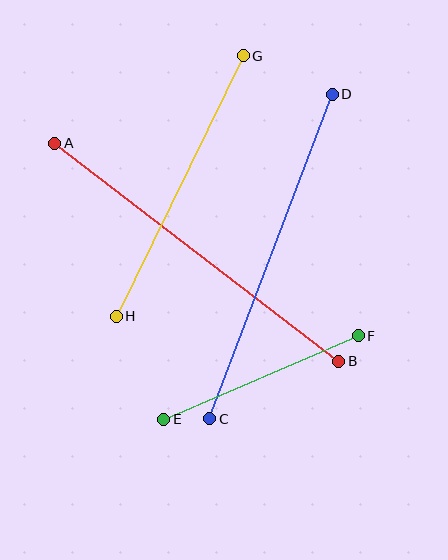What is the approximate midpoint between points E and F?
The midpoint is at approximately (261, 377) pixels.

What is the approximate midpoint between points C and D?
The midpoint is at approximately (271, 256) pixels.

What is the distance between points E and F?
The distance is approximately 211 pixels.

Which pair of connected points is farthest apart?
Points A and B are farthest apart.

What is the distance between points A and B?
The distance is approximately 358 pixels.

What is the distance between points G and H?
The distance is approximately 290 pixels.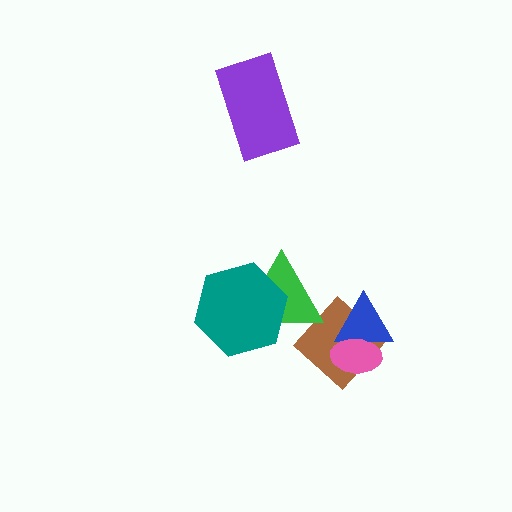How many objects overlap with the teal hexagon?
1 object overlaps with the teal hexagon.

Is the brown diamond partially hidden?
Yes, it is partially covered by another shape.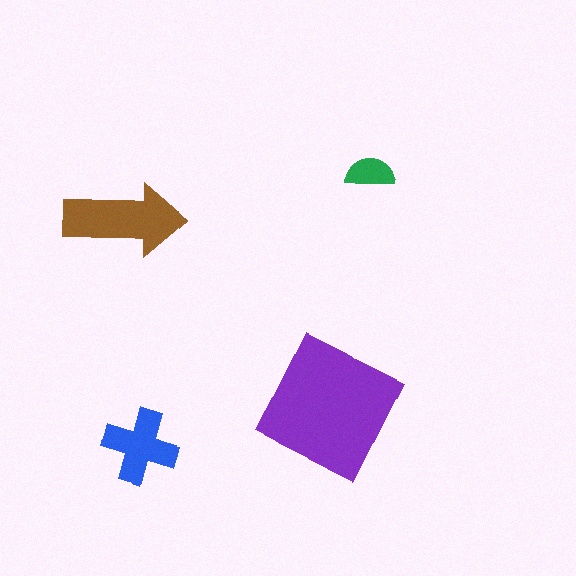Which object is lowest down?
The blue cross is bottommost.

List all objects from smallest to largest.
The green semicircle, the blue cross, the brown arrow, the purple square.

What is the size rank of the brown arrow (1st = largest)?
2nd.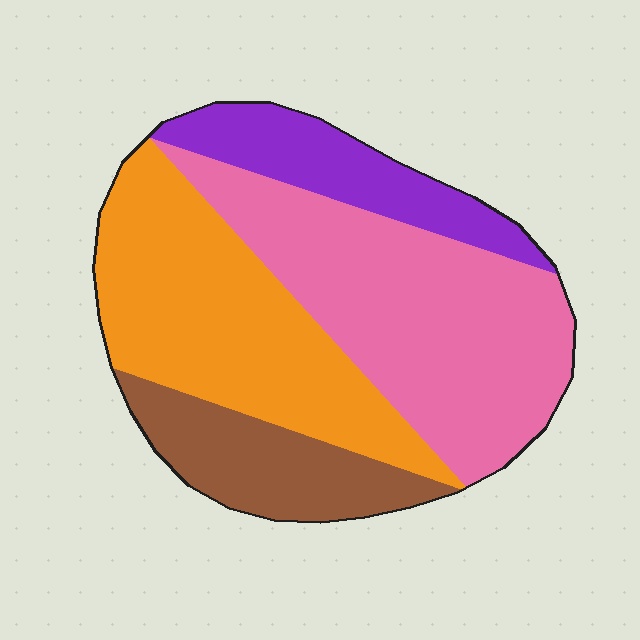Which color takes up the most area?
Pink, at roughly 40%.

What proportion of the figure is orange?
Orange covers 32% of the figure.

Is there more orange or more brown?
Orange.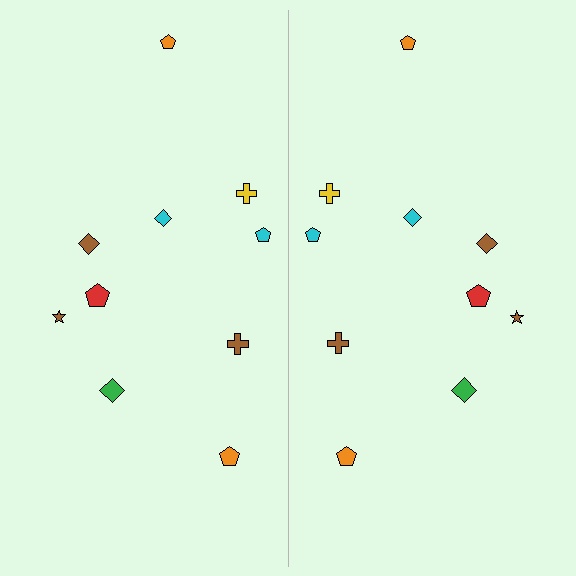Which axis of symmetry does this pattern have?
The pattern has a vertical axis of symmetry running through the center of the image.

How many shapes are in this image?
There are 20 shapes in this image.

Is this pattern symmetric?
Yes, this pattern has bilateral (reflection) symmetry.